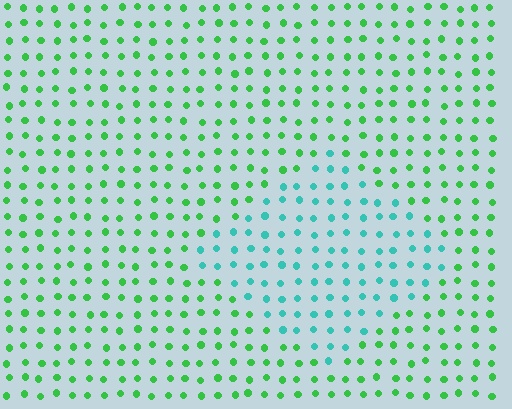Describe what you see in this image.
The image is filled with small green elements in a uniform arrangement. A diamond-shaped region is visible where the elements are tinted to a slightly different hue, forming a subtle color boundary.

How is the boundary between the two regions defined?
The boundary is defined purely by a slight shift in hue (about 47 degrees). Spacing, size, and orientation are identical on both sides.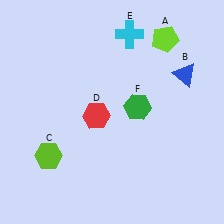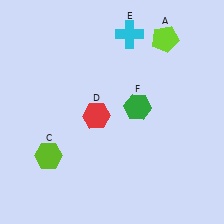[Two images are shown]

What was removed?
The blue triangle (B) was removed in Image 2.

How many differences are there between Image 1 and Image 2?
There is 1 difference between the two images.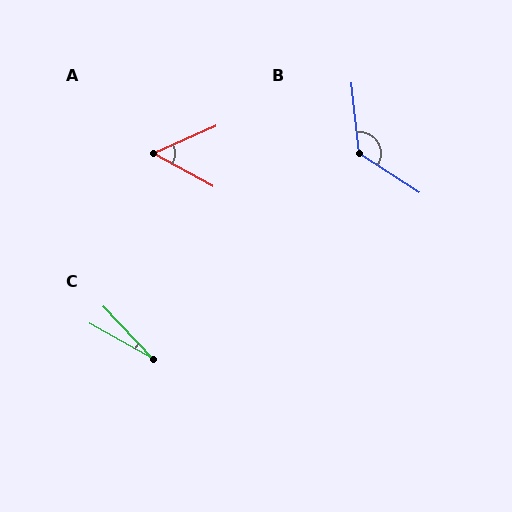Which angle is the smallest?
C, at approximately 18 degrees.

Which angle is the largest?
B, at approximately 129 degrees.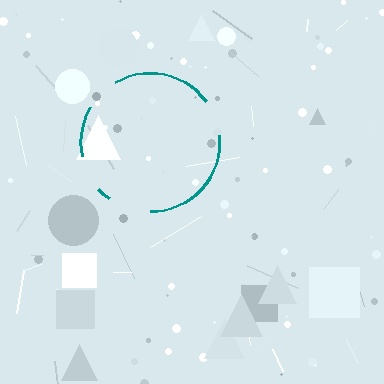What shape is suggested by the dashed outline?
The dashed outline suggests a circle.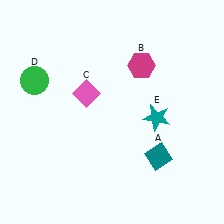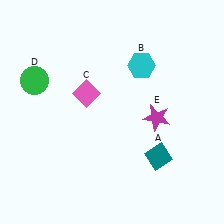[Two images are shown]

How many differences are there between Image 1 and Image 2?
There are 2 differences between the two images.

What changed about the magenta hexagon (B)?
In Image 1, B is magenta. In Image 2, it changed to cyan.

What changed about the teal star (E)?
In Image 1, E is teal. In Image 2, it changed to magenta.